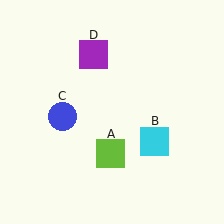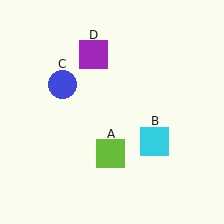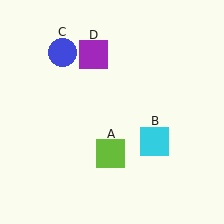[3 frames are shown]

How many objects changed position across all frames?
1 object changed position: blue circle (object C).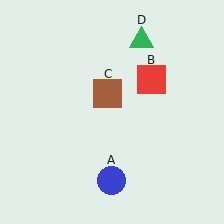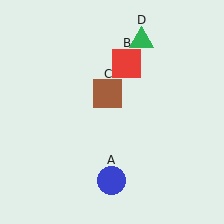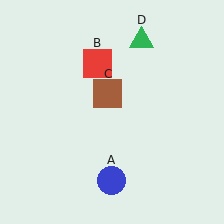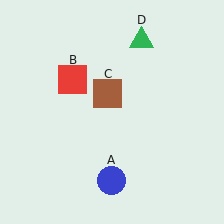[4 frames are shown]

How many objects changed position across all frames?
1 object changed position: red square (object B).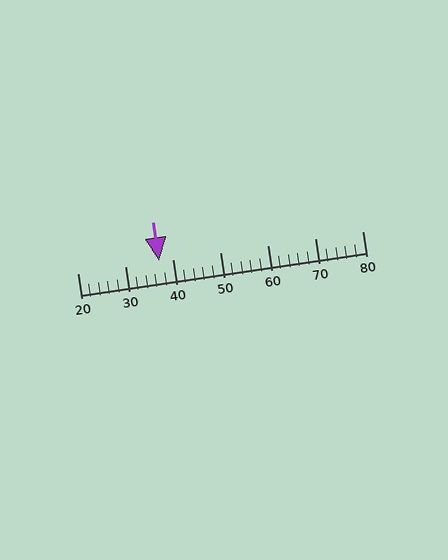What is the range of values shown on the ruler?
The ruler shows values from 20 to 80.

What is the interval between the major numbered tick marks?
The major tick marks are spaced 10 units apart.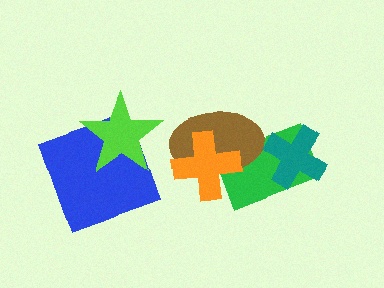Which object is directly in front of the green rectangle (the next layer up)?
The teal cross is directly in front of the green rectangle.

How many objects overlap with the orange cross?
2 objects overlap with the orange cross.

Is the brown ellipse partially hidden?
Yes, it is partially covered by another shape.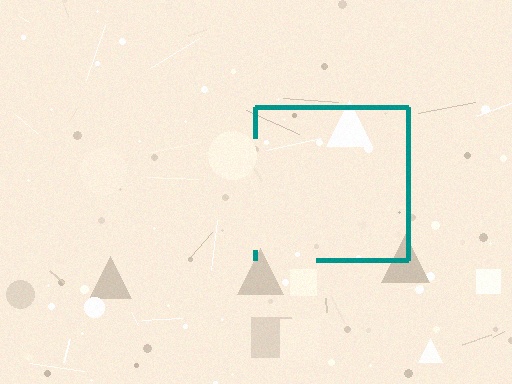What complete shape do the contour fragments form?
The contour fragments form a square.